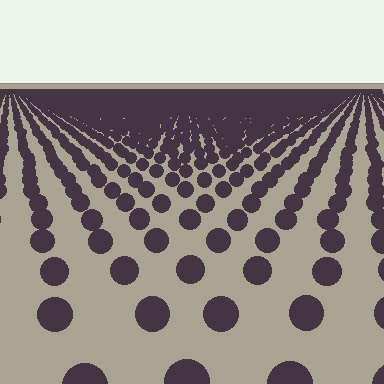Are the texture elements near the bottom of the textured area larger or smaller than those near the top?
Larger. Near the bottom, elements are closer to the viewer and appear at a bigger on-screen size.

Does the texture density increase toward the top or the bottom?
Density increases toward the top.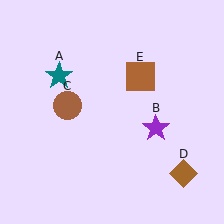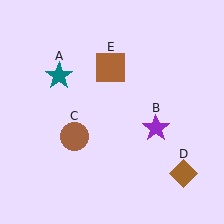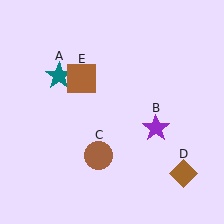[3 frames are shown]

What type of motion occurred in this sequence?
The brown circle (object C), brown square (object E) rotated counterclockwise around the center of the scene.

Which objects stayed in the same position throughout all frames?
Teal star (object A) and purple star (object B) and brown diamond (object D) remained stationary.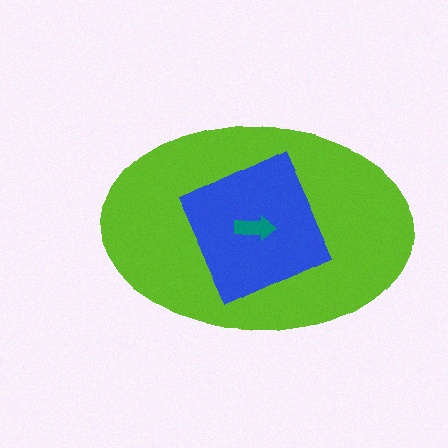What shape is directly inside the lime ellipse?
The blue diamond.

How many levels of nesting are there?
3.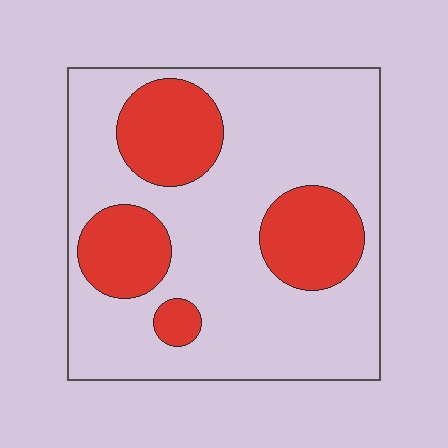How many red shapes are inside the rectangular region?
4.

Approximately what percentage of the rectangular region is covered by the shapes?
Approximately 25%.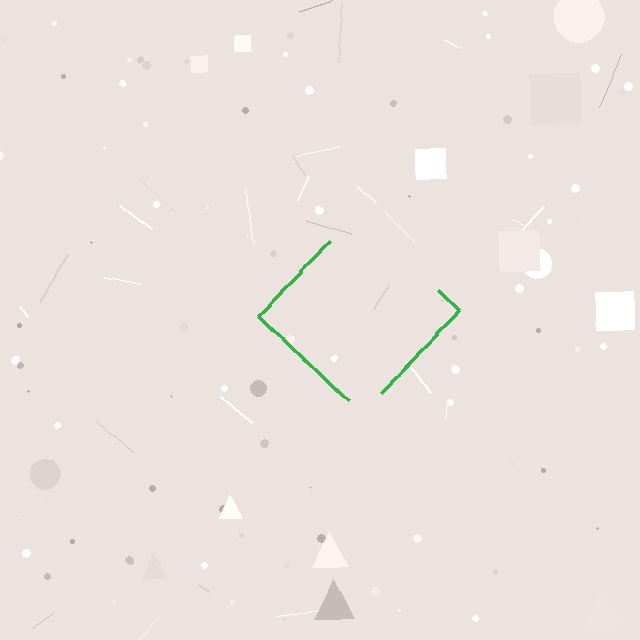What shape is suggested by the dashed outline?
The dashed outline suggests a diamond.